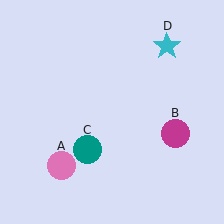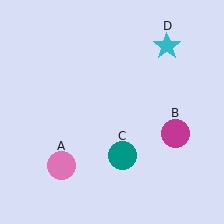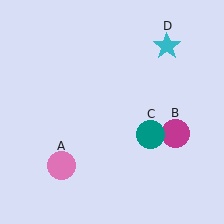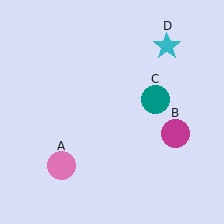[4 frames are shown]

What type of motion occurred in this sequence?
The teal circle (object C) rotated counterclockwise around the center of the scene.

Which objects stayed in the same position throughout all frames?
Pink circle (object A) and magenta circle (object B) and cyan star (object D) remained stationary.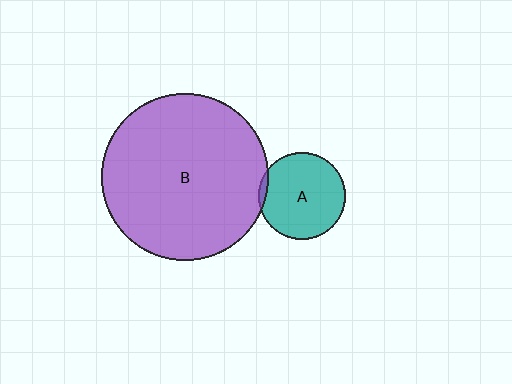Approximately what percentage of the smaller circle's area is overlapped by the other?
Approximately 5%.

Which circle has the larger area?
Circle B (purple).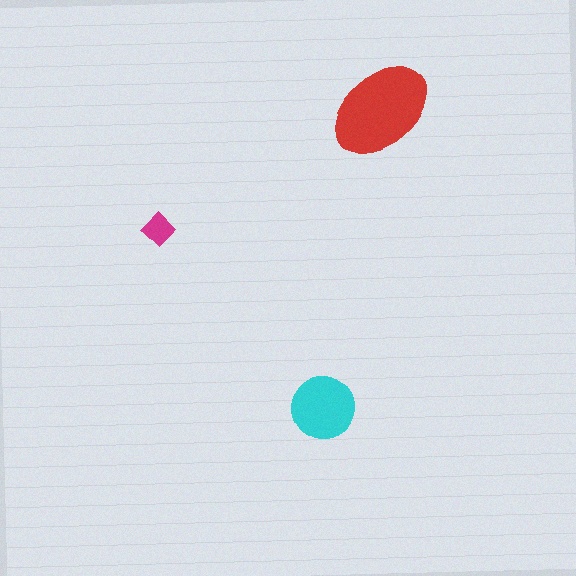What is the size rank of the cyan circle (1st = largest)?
2nd.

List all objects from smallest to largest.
The magenta diamond, the cyan circle, the red ellipse.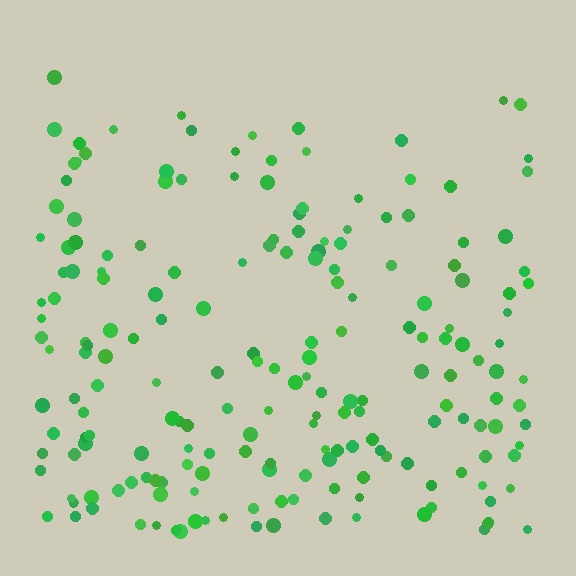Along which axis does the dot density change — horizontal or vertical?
Vertical.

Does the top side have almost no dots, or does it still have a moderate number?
Still a moderate number, just noticeably fewer than the bottom.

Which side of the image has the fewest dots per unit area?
The top.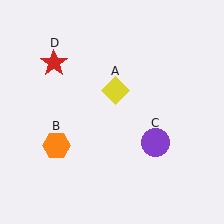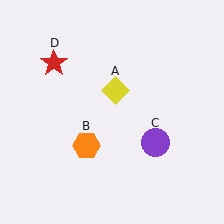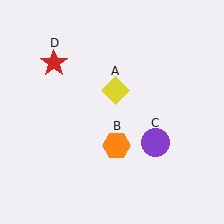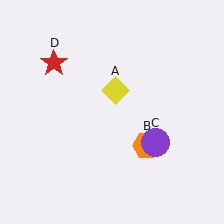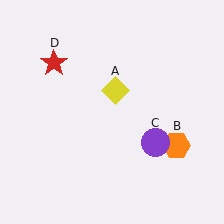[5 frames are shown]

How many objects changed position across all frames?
1 object changed position: orange hexagon (object B).